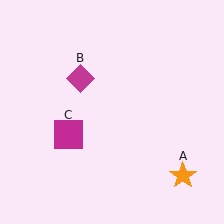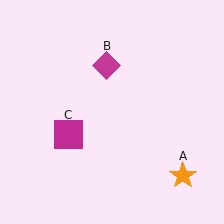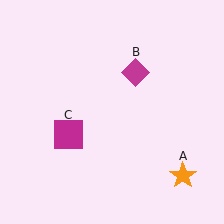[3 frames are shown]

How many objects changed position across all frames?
1 object changed position: magenta diamond (object B).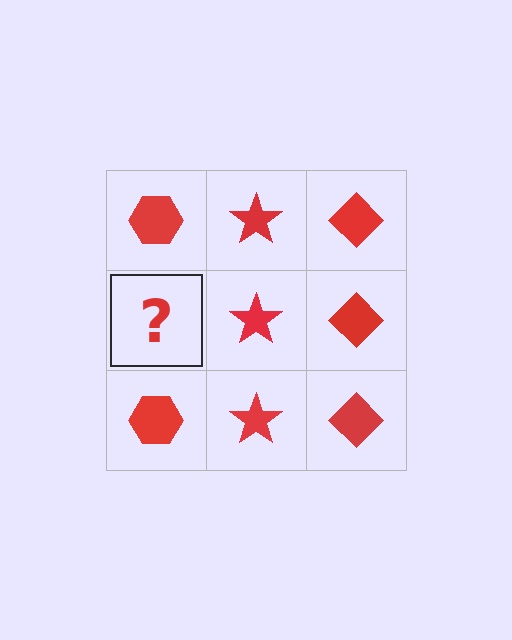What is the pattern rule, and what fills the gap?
The rule is that each column has a consistent shape. The gap should be filled with a red hexagon.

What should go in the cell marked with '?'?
The missing cell should contain a red hexagon.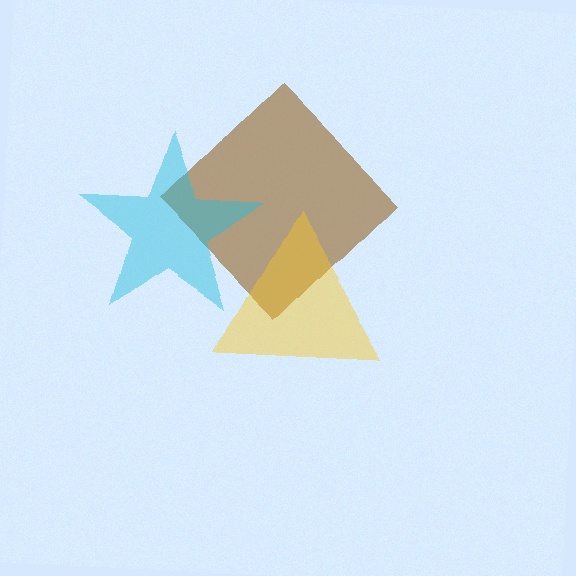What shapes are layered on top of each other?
The layered shapes are: a brown diamond, a yellow triangle, a cyan star.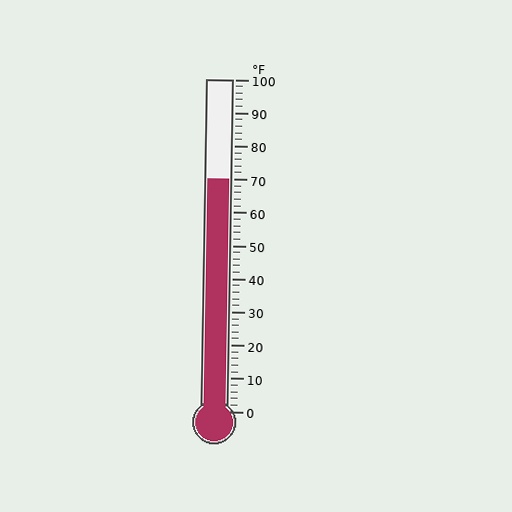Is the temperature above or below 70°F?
The temperature is at 70°F.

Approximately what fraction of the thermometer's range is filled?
The thermometer is filled to approximately 70% of its range.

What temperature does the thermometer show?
The thermometer shows approximately 70°F.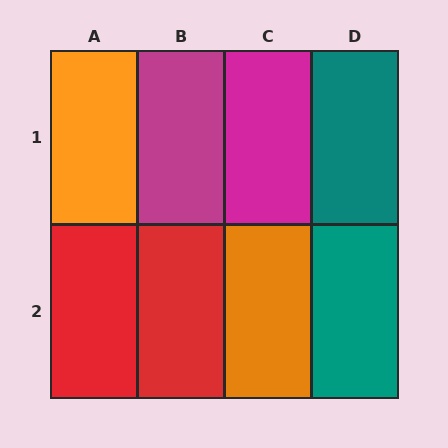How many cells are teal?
2 cells are teal.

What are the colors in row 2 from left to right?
Red, red, orange, teal.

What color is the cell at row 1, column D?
Teal.